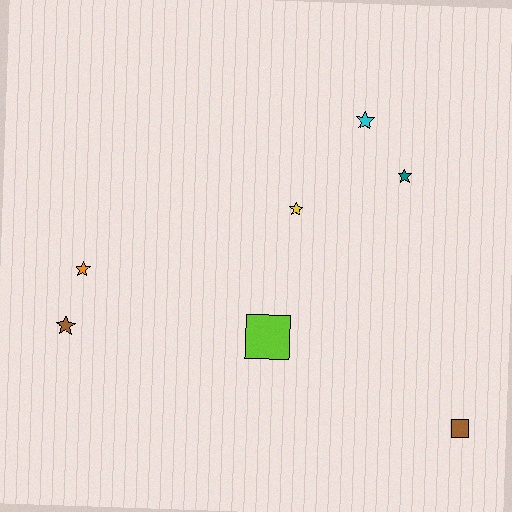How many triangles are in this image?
There are no triangles.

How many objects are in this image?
There are 7 objects.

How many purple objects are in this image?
There are no purple objects.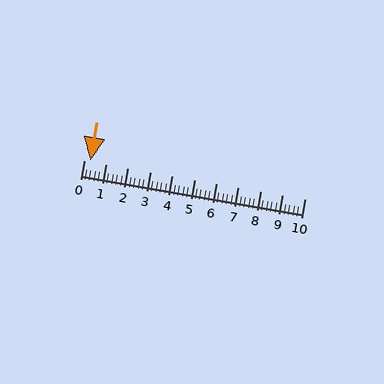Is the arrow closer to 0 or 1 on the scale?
The arrow is closer to 0.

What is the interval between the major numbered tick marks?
The major tick marks are spaced 1 units apart.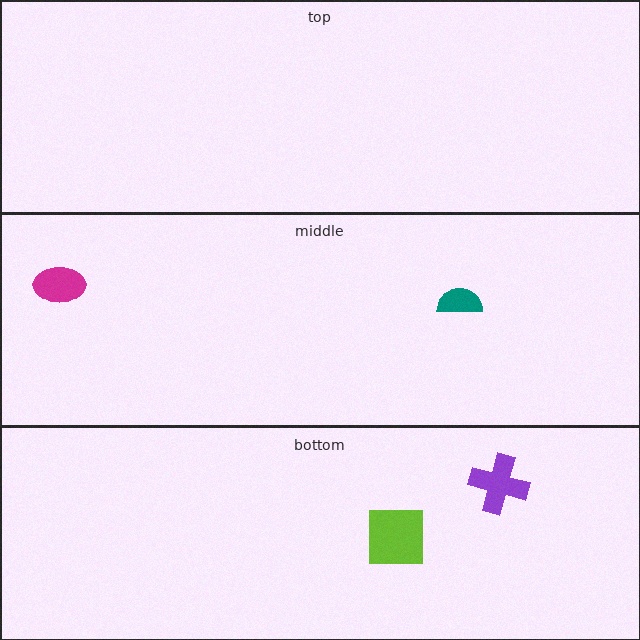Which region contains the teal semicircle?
The middle region.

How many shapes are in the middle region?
2.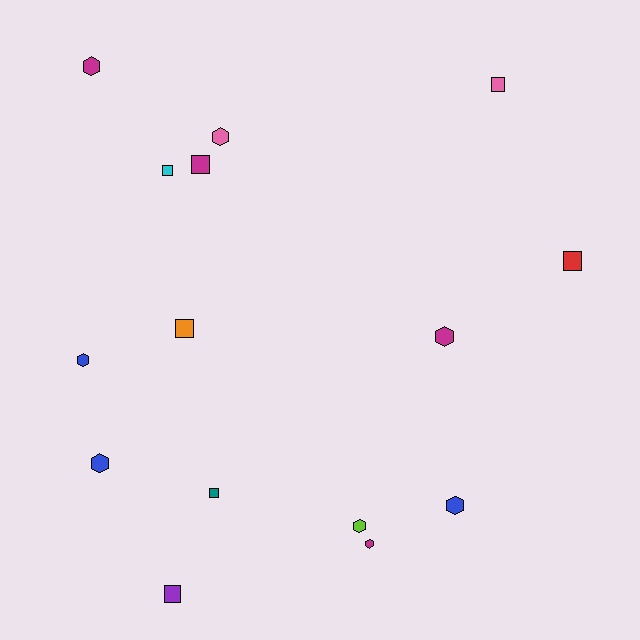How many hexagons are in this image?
There are 8 hexagons.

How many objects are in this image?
There are 15 objects.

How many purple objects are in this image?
There is 1 purple object.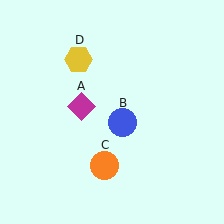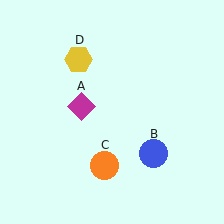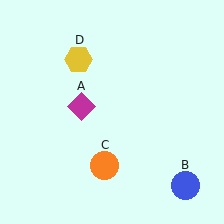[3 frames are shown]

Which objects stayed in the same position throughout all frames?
Magenta diamond (object A) and orange circle (object C) and yellow hexagon (object D) remained stationary.